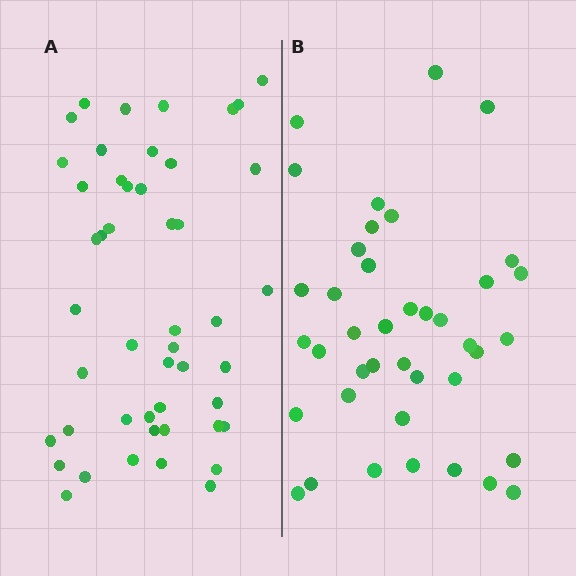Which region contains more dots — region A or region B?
Region A (the left region) has more dots.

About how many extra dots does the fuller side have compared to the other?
Region A has roughly 8 or so more dots than region B.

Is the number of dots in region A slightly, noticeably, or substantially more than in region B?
Region A has only slightly more — the two regions are fairly close. The ratio is roughly 1.2 to 1.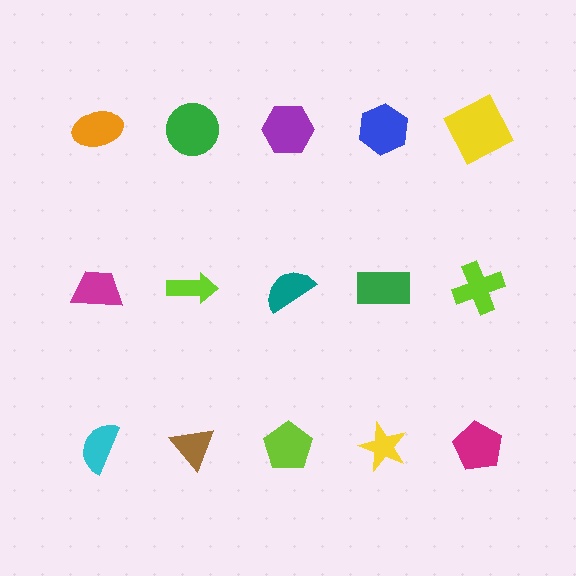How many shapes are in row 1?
5 shapes.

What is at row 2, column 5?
A lime cross.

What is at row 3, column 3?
A lime pentagon.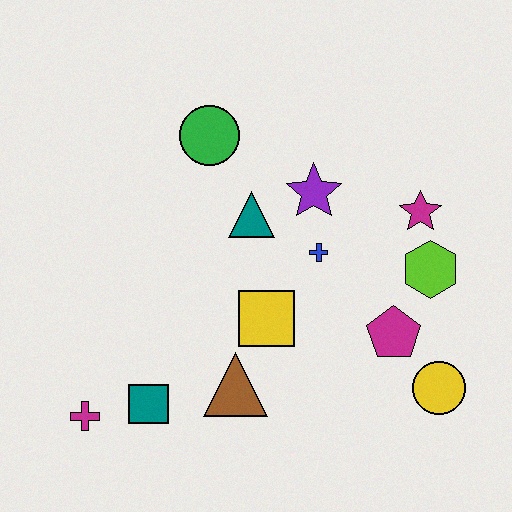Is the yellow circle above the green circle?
No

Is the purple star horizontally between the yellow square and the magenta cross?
No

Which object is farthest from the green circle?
The yellow circle is farthest from the green circle.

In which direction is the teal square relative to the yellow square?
The teal square is to the left of the yellow square.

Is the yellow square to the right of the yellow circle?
No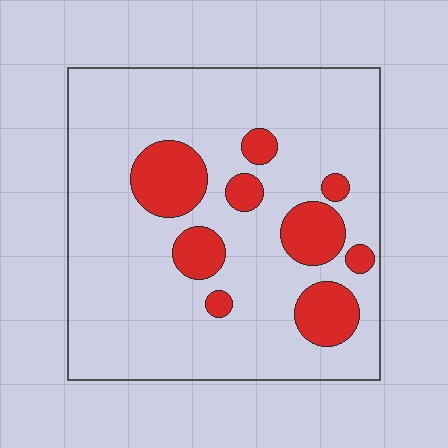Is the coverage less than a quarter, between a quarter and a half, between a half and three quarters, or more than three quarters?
Less than a quarter.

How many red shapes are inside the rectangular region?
9.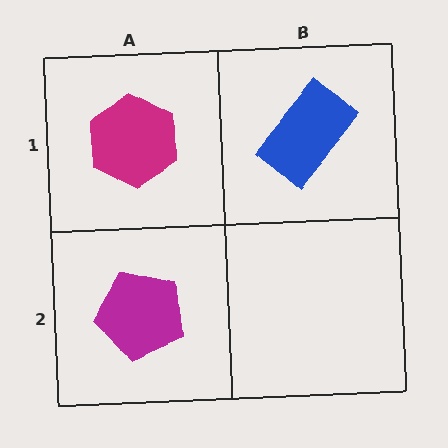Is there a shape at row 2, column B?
No, that cell is empty.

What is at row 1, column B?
A blue rectangle.